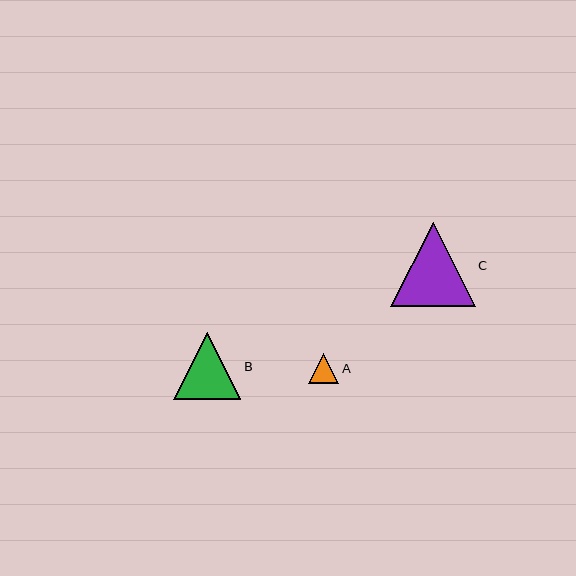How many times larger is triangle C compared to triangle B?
Triangle C is approximately 1.3 times the size of triangle B.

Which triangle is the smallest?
Triangle A is the smallest with a size of approximately 30 pixels.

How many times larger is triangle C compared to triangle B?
Triangle C is approximately 1.3 times the size of triangle B.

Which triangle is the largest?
Triangle C is the largest with a size of approximately 84 pixels.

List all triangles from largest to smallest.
From largest to smallest: C, B, A.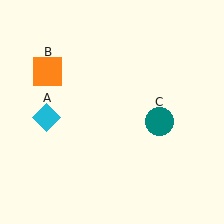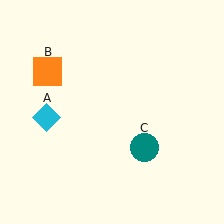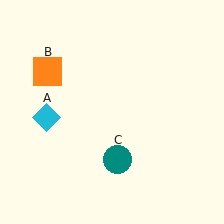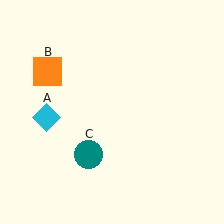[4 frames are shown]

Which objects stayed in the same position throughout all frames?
Cyan diamond (object A) and orange square (object B) remained stationary.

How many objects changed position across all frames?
1 object changed position: teal circle (object C).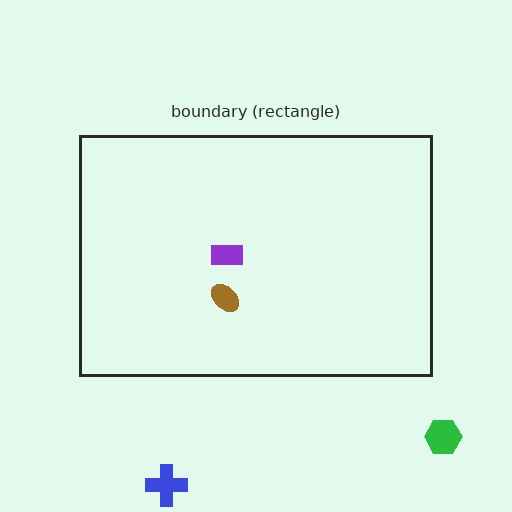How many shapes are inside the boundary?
2 inside, 2 outside.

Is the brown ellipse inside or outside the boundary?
Inside.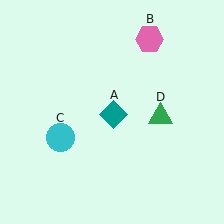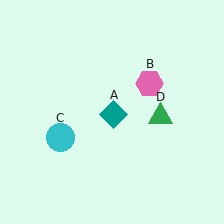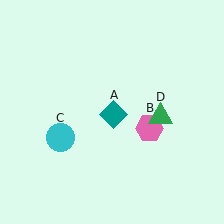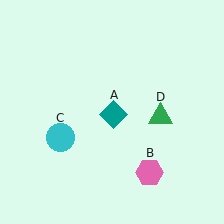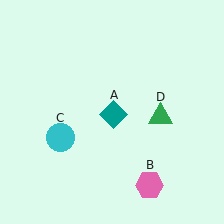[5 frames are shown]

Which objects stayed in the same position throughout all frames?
Teal diamond (object A) and cyan circle (object C) and green triangle (object D) remained stationary.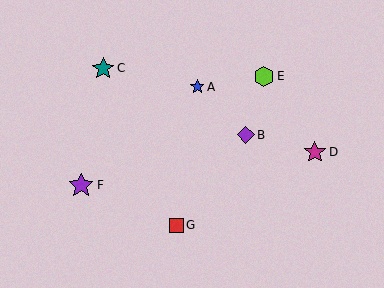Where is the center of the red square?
The center of the red square is at (176, 225).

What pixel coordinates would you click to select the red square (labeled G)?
Click at (176, 225) to select the red square G.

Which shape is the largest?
The purple star (labeled F) is the largest.